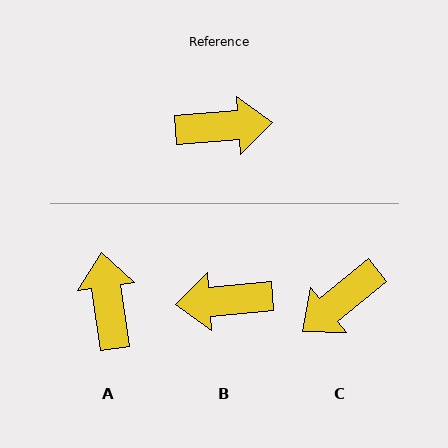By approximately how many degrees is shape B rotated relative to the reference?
Approximately 180 degrees clockwise.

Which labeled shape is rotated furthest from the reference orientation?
B, about 180 degrees away.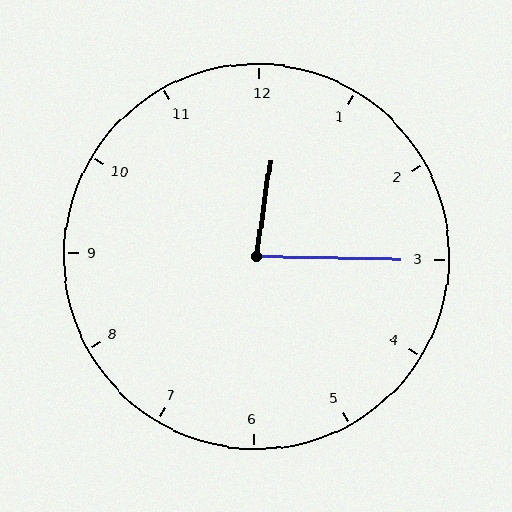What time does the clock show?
12:15.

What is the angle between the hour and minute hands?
Approximately 82 degrees.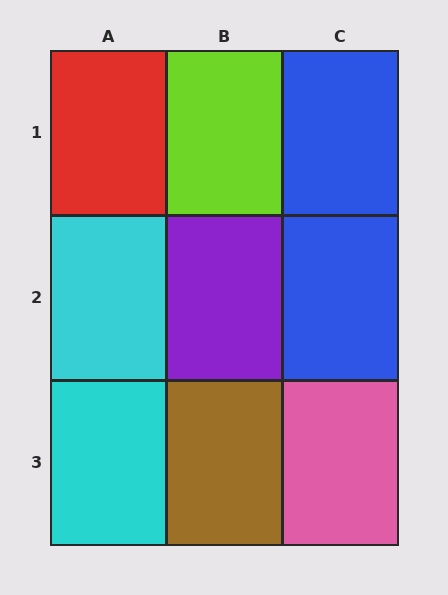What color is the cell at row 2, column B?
Purple.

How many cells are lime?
1 cell is lime.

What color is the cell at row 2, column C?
Blue.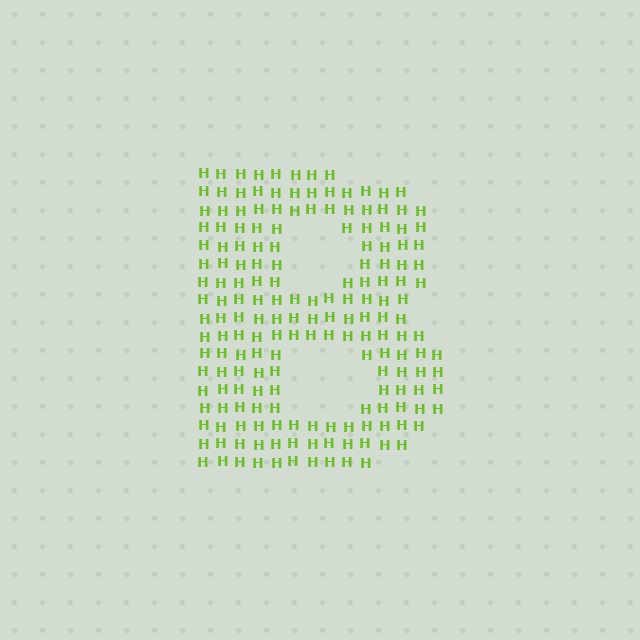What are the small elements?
The small elements are letter H's.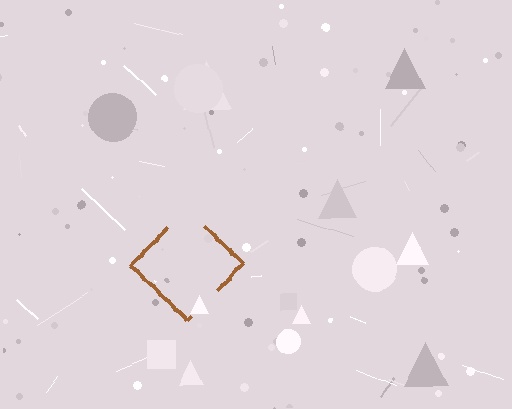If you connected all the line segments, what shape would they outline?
They would outline a diamond.